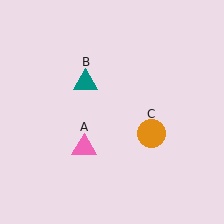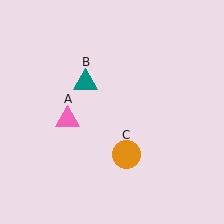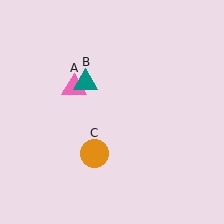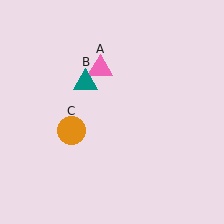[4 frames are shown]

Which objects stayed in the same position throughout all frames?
Teal triangle (object B) remained stationary.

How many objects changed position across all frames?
2 objects changed position: pink triangle (object A), orange circle (object C).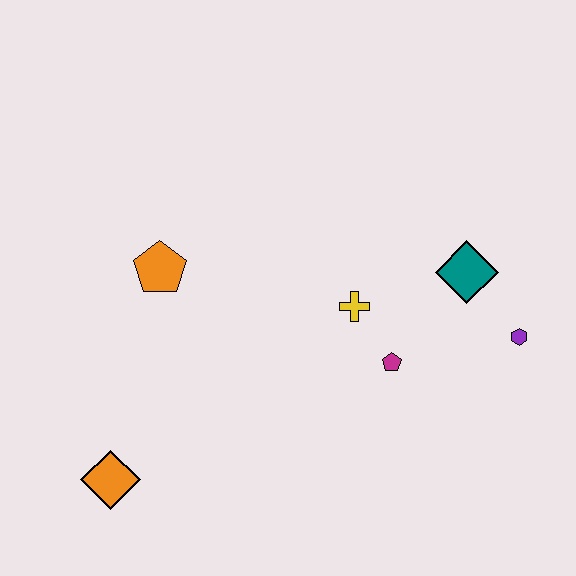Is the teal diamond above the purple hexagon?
Yes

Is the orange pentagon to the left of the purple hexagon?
Yes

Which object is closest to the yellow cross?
The magenta pentagon is closest to the yellow cross.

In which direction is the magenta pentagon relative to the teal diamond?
The magenta pentagon is below the teal diamond.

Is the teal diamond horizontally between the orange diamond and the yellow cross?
No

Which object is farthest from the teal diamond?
The orange diamond is farthest from the teal diamond.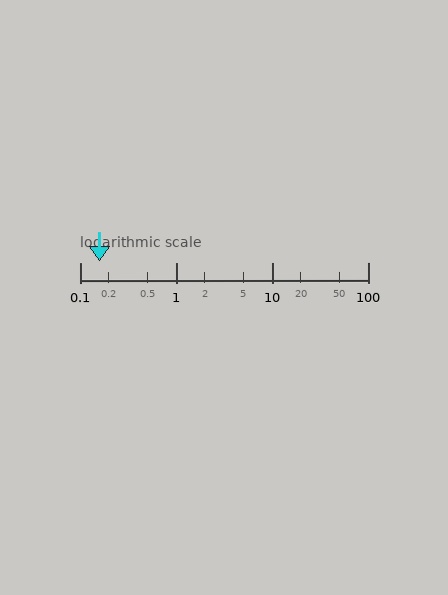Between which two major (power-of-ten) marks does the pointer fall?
The pointer is between 0.1 and 1.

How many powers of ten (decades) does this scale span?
The scale spans 3 decades, from 0.1 to 100.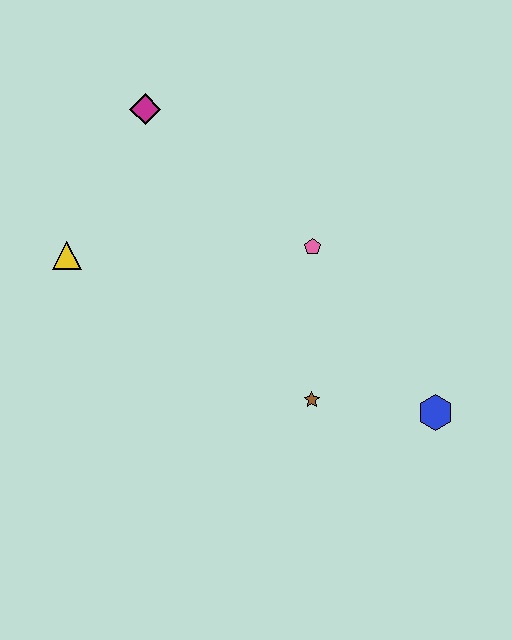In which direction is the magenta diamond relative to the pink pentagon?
The magenta diamond is to the left of the pink pentagon.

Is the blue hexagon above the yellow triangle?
No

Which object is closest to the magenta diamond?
The yellow triangle is closest to the magenta diamond.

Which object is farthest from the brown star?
The magenta diamond is farthest from the brown star.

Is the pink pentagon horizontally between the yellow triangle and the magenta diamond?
No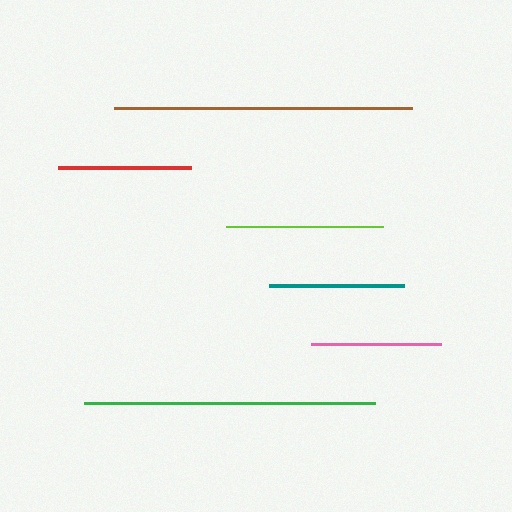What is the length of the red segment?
The red segment is approximately 134 pixels long.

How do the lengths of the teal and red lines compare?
The teal and red lines are approximately the same length.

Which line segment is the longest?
The brown line is the longest at approximately 298 pixels.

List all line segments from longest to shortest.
From longest to shortest: brown, green, lime, teal, red, pink.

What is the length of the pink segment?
The pink segment is approximately 130 pixels long.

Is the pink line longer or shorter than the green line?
The green line is longer than the pink line.